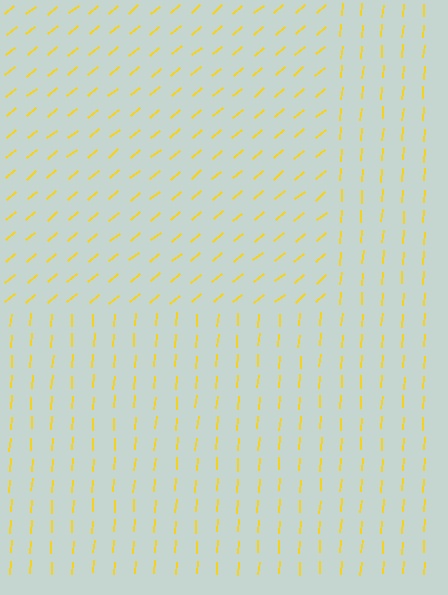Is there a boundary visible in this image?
Yes, there is a texture boundary formed by a change in line orientation.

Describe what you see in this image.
The image is filled with small yellow line segments. A rectangle region in the image has lines oriented differently from the surrounding lines, creating a visible texture boundary.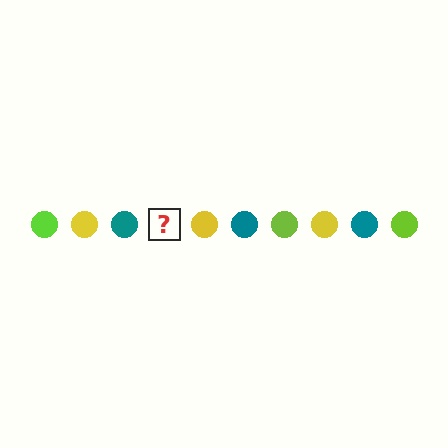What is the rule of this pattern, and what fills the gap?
The rule is that the pattern cycles through lime, yellow, teal circles. The gap should be filled with a lime circle.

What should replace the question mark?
The question mark should be replaced with a lime circle.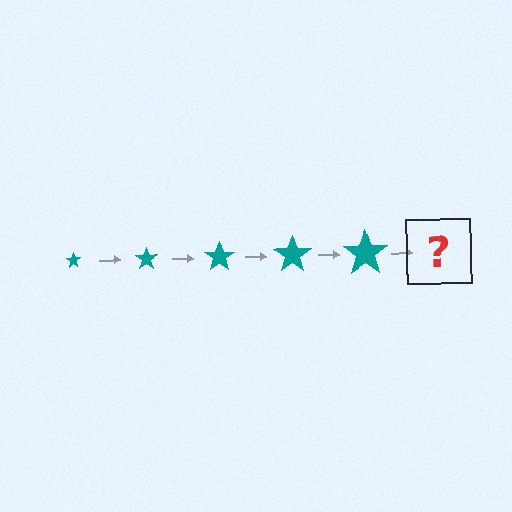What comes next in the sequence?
The next element should be a teal star, larger than the previous one.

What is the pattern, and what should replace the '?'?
The pattern is that the star gets progressively larger each step. The '?' should be a teal star, larger than the previous one.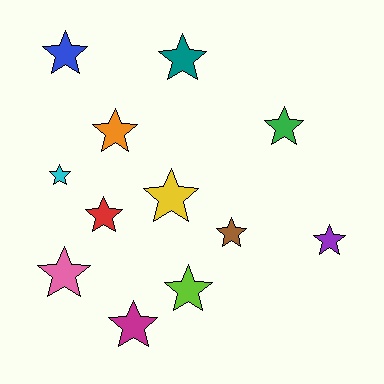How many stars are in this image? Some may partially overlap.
There are 12 stars.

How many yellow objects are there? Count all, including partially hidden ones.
There is 1 yellow object.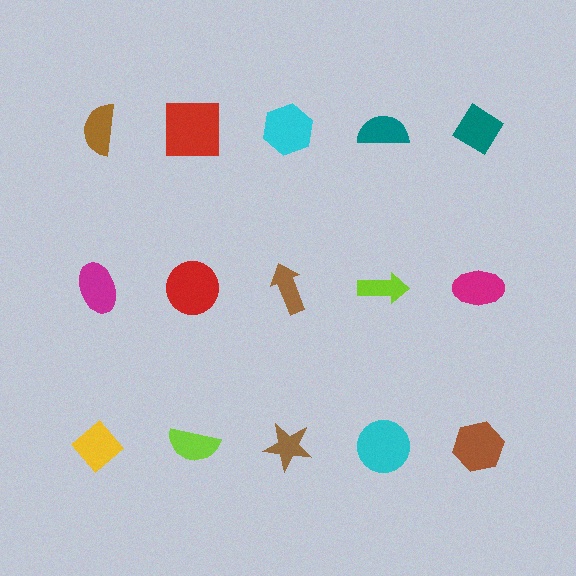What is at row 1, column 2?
A red square.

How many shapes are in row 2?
5 shapes.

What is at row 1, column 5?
A teal diamond.